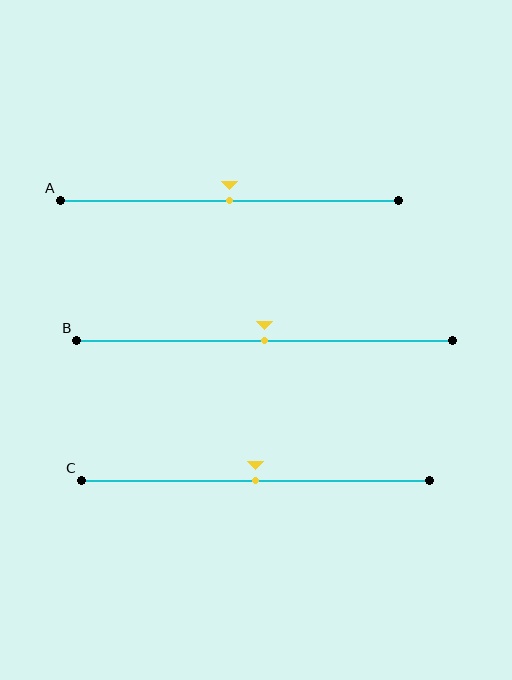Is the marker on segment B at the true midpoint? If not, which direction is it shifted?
Yes, the marker on segment B is at the true midpoint.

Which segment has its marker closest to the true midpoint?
Segment A has its marker closest to the true midpoint.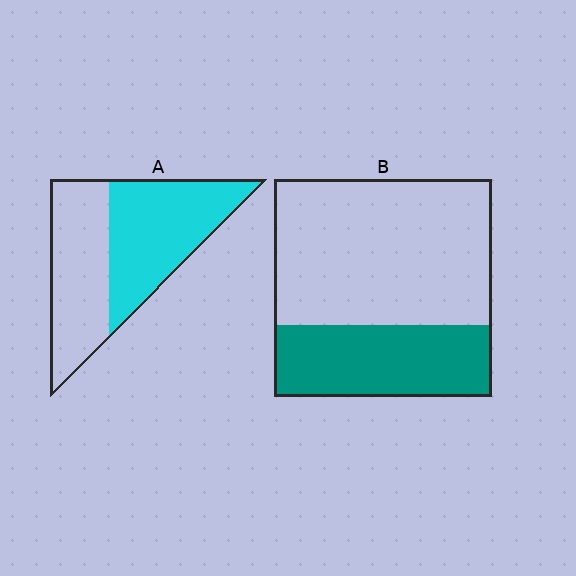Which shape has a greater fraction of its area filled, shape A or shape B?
Shape A.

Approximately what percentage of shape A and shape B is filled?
A is approximately 55% and B is approximately 35%.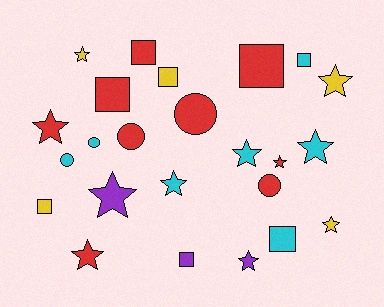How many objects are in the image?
There are 24 objects.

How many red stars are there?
There are 3 red stars.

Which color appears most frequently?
Red, with 9 objects.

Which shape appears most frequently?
Star, with 11 objects.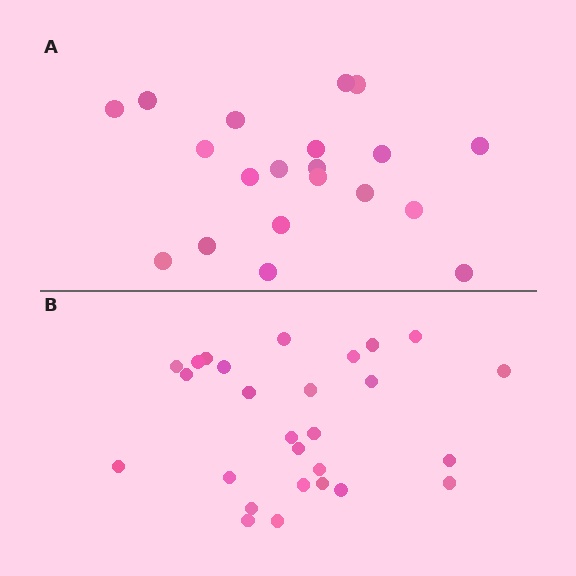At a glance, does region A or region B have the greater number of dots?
Region B (the bottom region) has more dots.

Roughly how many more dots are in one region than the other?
Region B has roughly 8 or so more dots than region A.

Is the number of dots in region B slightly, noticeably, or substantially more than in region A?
Region B has noticeably more, but not dramatically so. The ratio is roughly 1.4 to 1.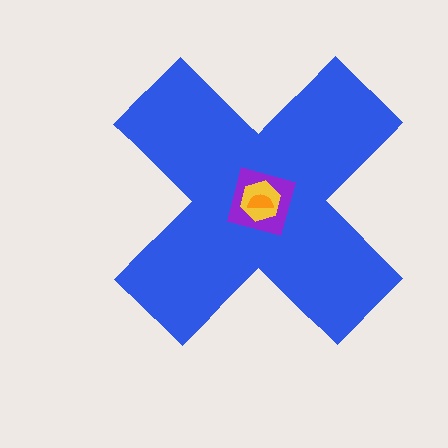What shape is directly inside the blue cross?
The purple diamond.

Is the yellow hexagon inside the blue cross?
Yes.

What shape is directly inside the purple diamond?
The yellow hexagon.